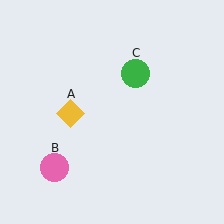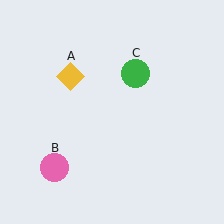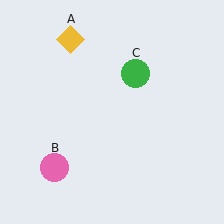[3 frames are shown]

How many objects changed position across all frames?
1 object changed position: yellow diamond (object A).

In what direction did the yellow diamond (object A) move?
The yellow diamond (object A) moved up.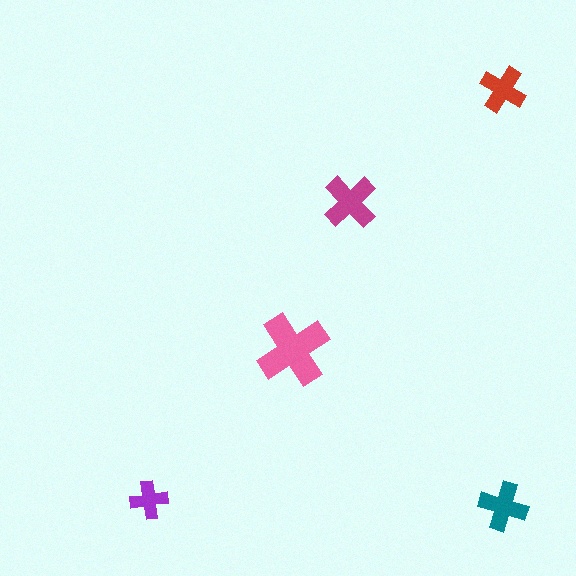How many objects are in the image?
There are 5 objects in the image.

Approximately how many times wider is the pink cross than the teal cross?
About 1.5 times wider.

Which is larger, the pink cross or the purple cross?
The pink one.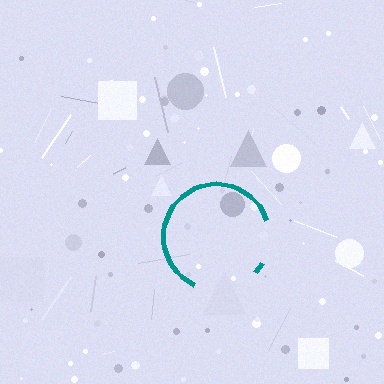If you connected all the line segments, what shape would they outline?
They would outline a circle.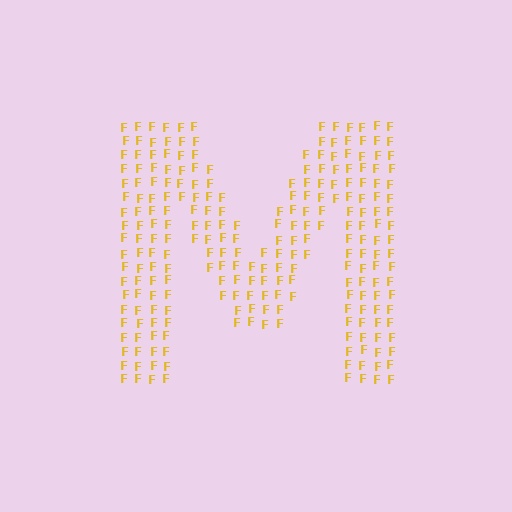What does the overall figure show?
The overall figure shows the letter M.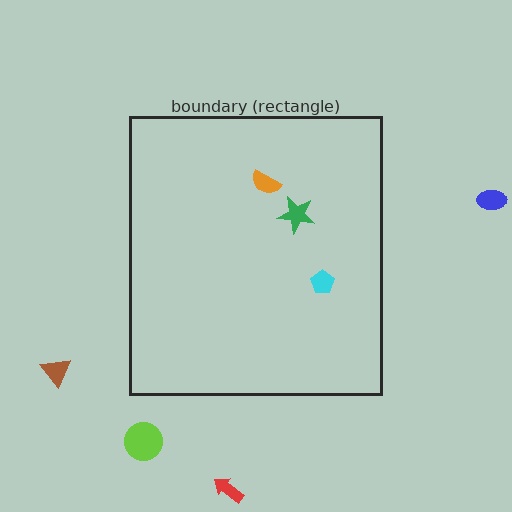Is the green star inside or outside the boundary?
Inside.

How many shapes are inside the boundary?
3 inside, 4 outside.